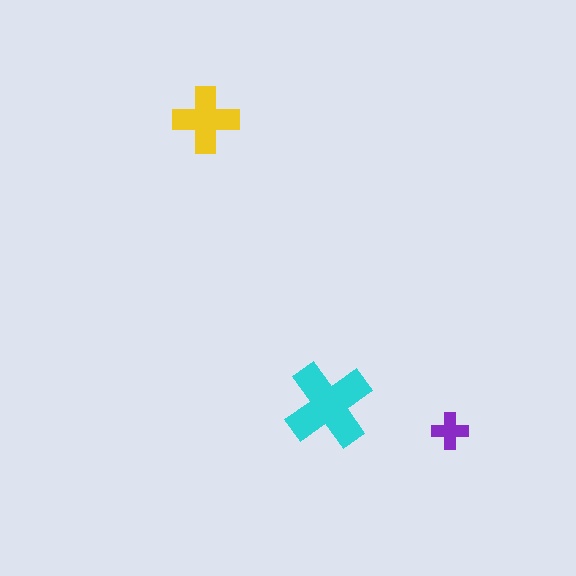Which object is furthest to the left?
The yellow cross is leftmost.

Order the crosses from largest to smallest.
the cyan one, the yellow one, the purple one.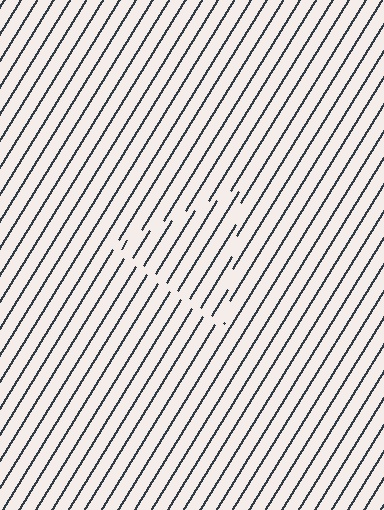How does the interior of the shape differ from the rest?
The interior of the shape contains the same grating, shifted by half a period — the contour is defined by the phase discontinuity where line-ends from the inner and outer gratings abut.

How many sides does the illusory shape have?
3 sides — the line-ends trace a triangle.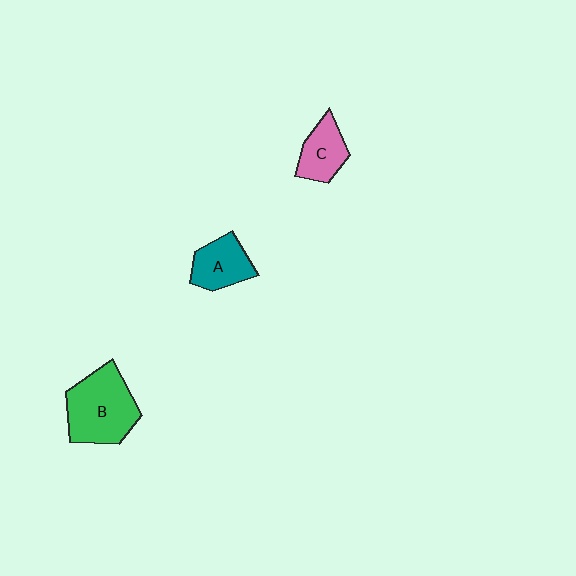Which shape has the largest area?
Shape B (green).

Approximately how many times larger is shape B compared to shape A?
Approximately 1.7 times.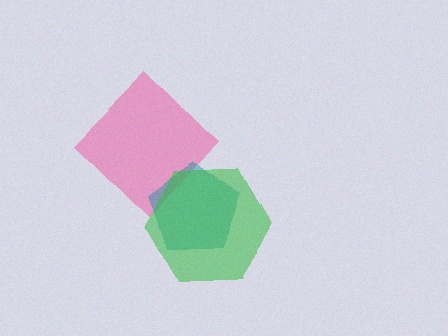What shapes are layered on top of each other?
The layered shapes are: a pink diamond, a teal pentagon, a green hexagon.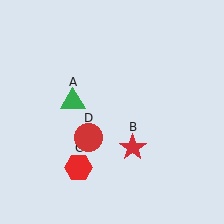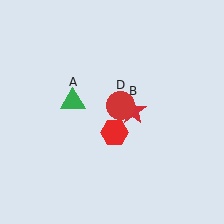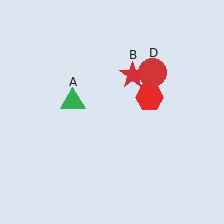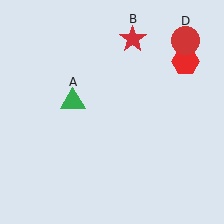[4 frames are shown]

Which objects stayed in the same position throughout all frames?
Green triangle (object A) remained stationary.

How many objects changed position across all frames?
3 objects changed position: red star (object B), red hexagon (object C), red circle (object D).